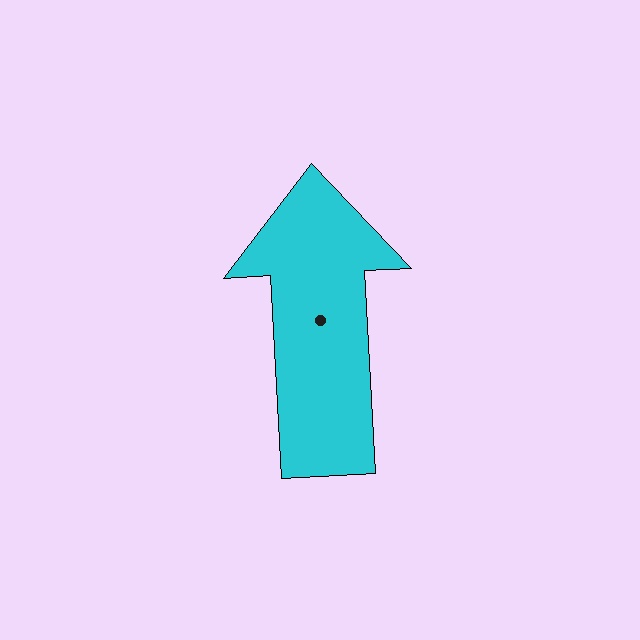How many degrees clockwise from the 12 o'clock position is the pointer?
Approximately 357 degrees.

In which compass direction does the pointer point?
North.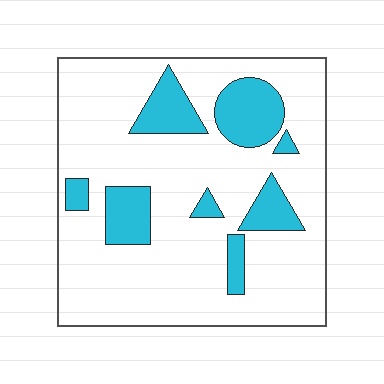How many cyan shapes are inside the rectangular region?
8.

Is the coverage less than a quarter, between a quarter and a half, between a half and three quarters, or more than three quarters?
Less than a quarter.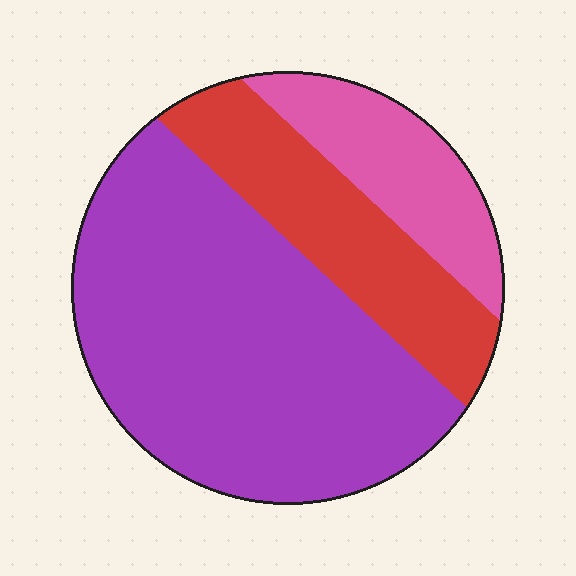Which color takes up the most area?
Purple, at roughly 60%.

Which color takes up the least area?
Pink, at roughly 15%.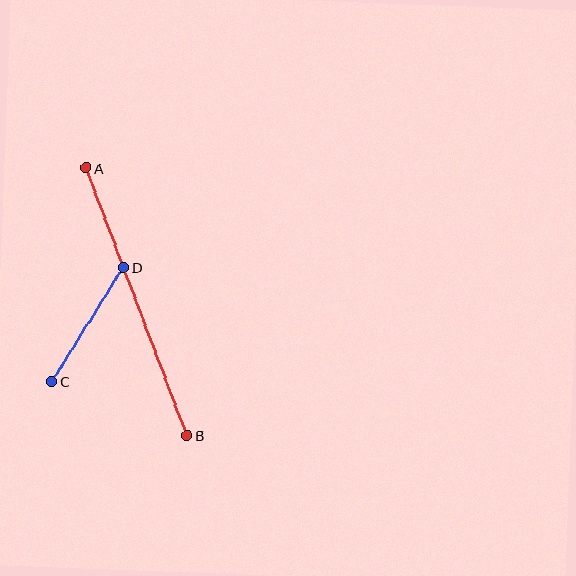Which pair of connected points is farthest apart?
Points A and B are farthest apart.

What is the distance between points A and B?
The distance is approximately 286 pixels.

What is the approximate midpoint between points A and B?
The midpoint is at approximately (137, 302) pixels.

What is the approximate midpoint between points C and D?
The midpoint is at approximately (88, 324) pixels.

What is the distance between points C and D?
The distance is approximately 134 pixels.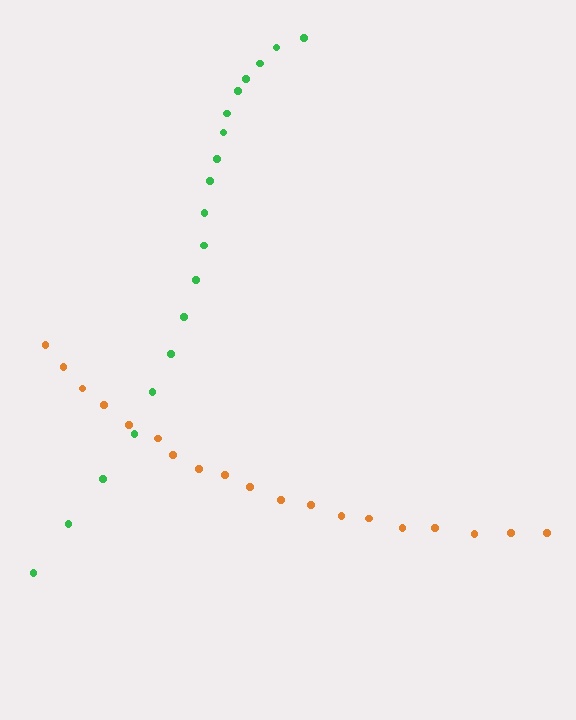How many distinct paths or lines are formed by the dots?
There are 2 distinct paths.